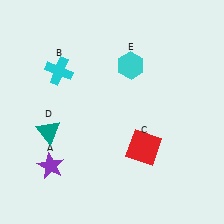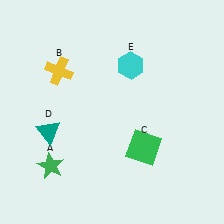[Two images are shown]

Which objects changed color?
A changed from purple to green. B changed from cyan to yellow. C changed from red to green.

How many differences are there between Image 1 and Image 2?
There are 3 differences between the two images.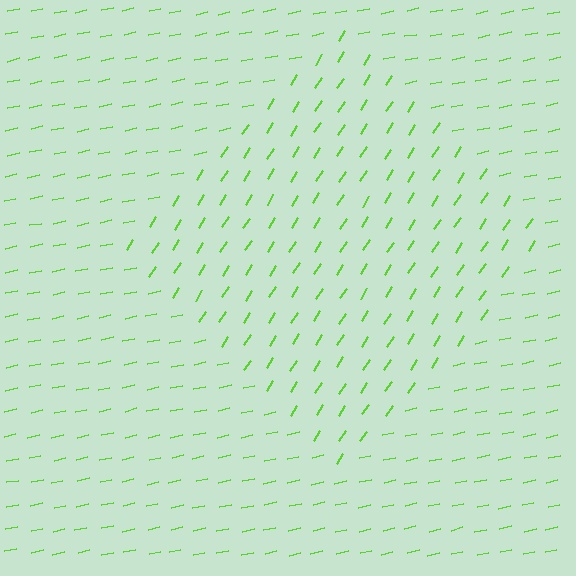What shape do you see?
I see a diamond.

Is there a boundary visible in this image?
Yes, there is a texture boundary formed by a change in line orientation.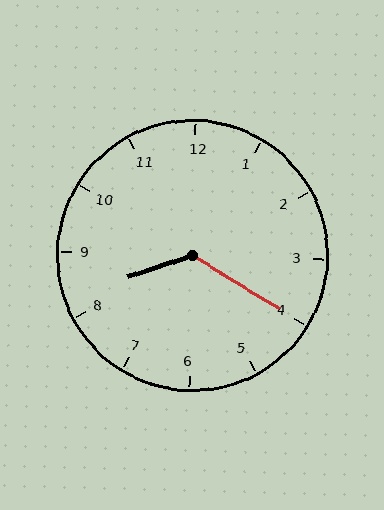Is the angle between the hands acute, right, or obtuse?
It is obtuse.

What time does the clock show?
8:20.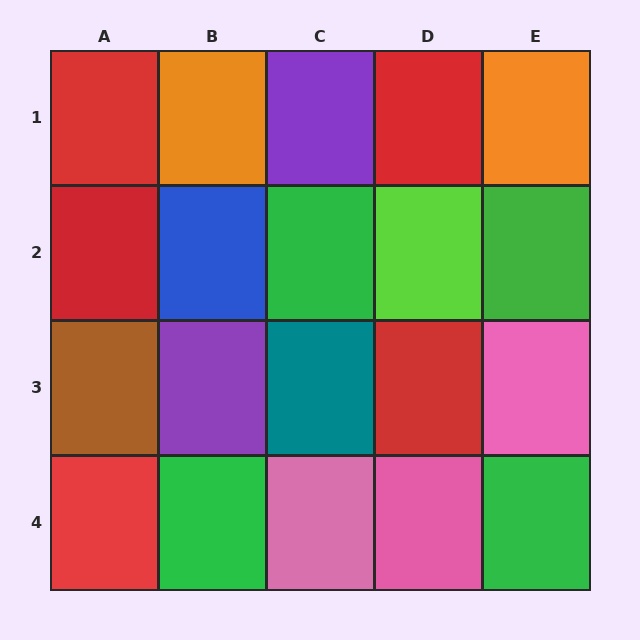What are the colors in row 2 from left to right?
Red, blue, green, lime, green.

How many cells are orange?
2 cells are orange.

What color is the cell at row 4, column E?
Green.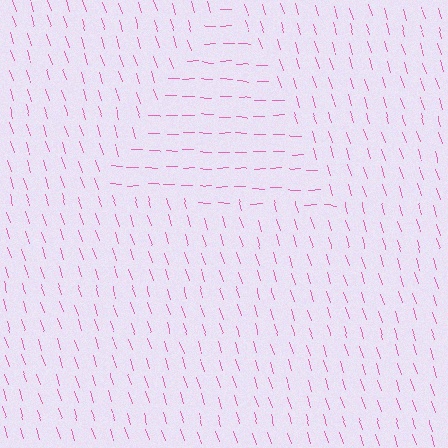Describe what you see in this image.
The image is filled with small pink line segments. A triangle region in the image has lines oriented differently from the surrounding lines, creating a visible texture boundary.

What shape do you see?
I see a triangle.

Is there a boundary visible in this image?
Yes, there is a texture boundary formed by a change in line orientation.